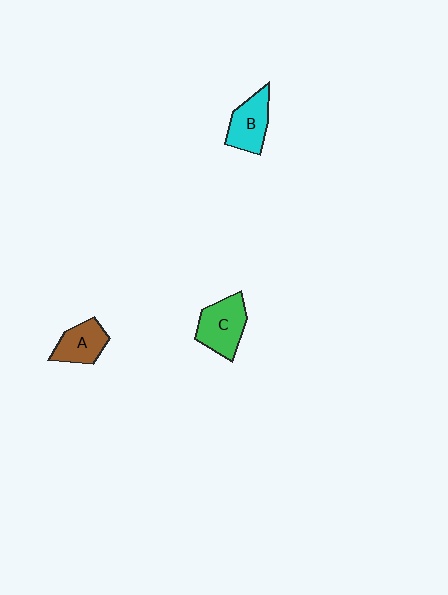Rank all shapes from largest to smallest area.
From largest to smallest: C (green), B (cyan), A (brown).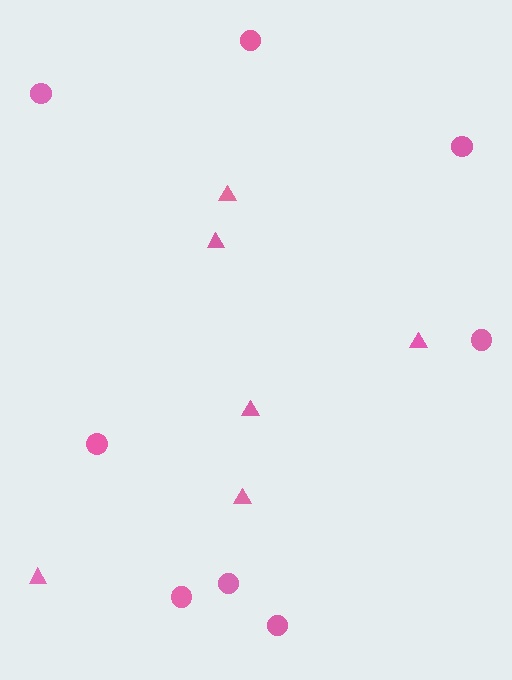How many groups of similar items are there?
There are 2 groups: one group of circles (8) and one group of triangles (6).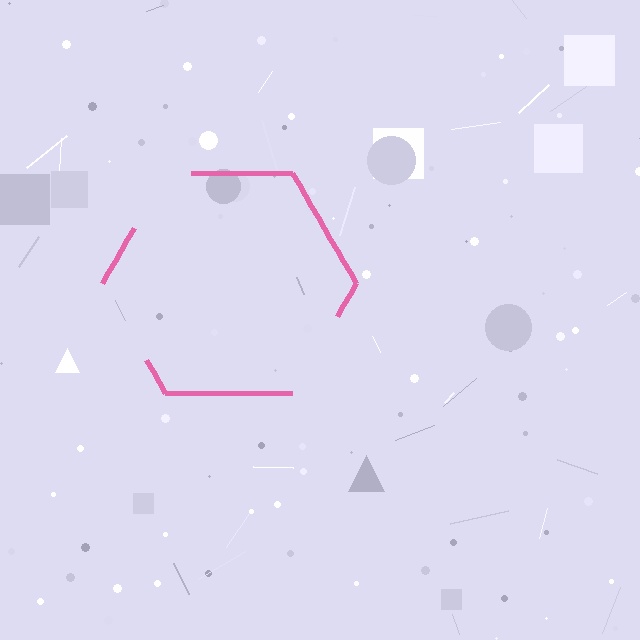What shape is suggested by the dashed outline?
The dashed outline suggests a hexagon.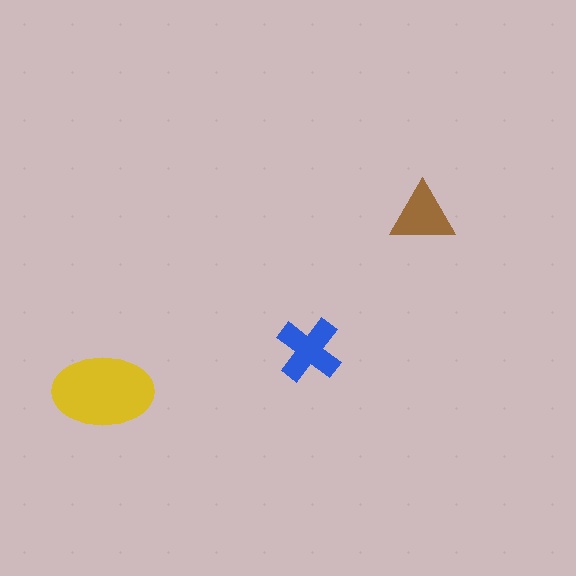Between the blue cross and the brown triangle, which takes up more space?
The blue cross.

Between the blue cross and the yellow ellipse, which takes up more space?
The yellow ellipse.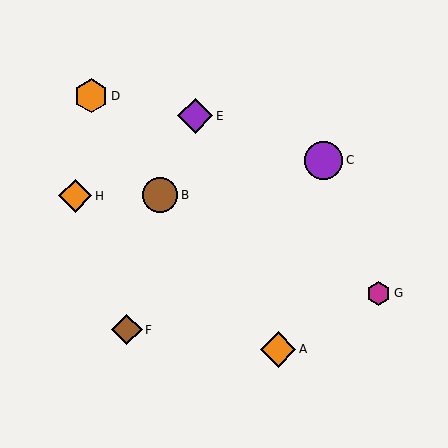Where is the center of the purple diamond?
The center of the purple diamond is at (195, 116).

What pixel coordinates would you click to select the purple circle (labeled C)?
Click at (324, 160) to select the purple circle C.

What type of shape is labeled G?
Shape G is a magenta hexagon.